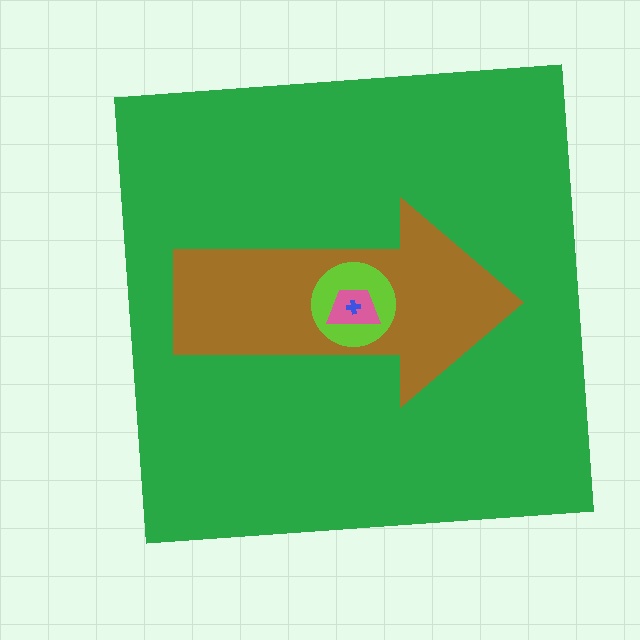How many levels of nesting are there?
5.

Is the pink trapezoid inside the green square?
Yes.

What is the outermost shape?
The green square.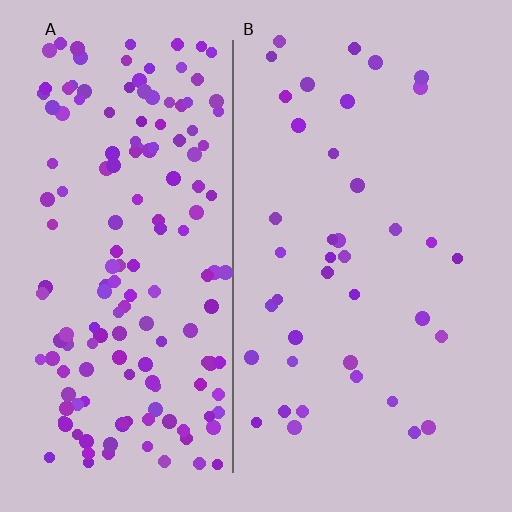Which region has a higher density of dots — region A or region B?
A (the left).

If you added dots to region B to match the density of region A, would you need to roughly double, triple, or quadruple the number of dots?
Approximately quadruple.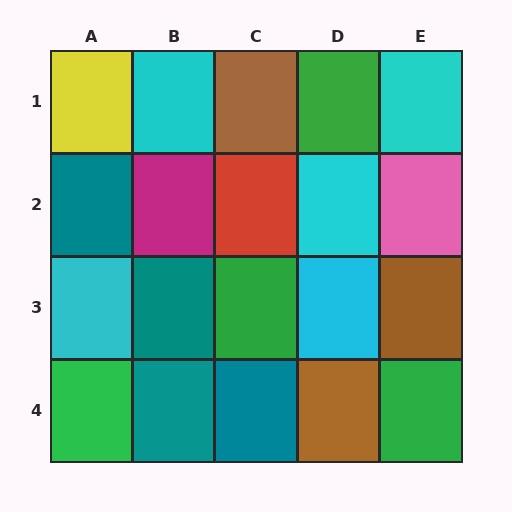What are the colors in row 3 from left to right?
Cyan, teal, green, cyan, brown.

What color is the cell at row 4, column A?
Green.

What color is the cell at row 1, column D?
Green.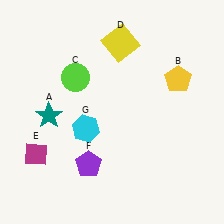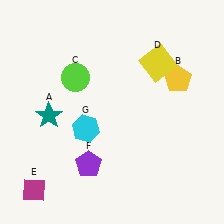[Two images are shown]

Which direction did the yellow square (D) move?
The yellow square (D) moved right.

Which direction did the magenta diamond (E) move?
The magenta diamond (E) moved down.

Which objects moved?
The objects that moved are: the yellow square (D), the magenta diamond (E).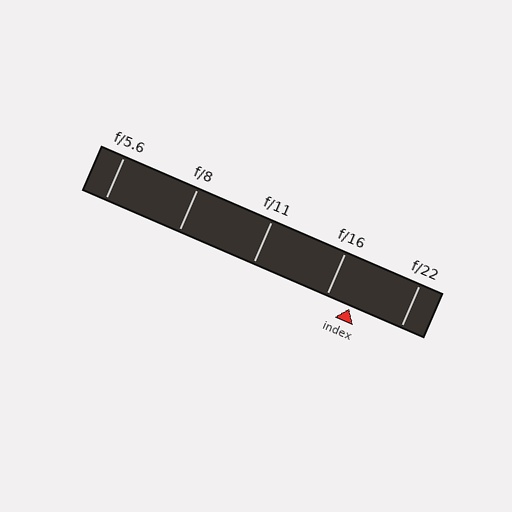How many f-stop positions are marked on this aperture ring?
There are 5 f-stop positions marked.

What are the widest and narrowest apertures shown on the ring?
The widest aperture shown is f/5.6 and the narrowest is f/22.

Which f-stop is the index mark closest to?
The index mark is closest to f/16.